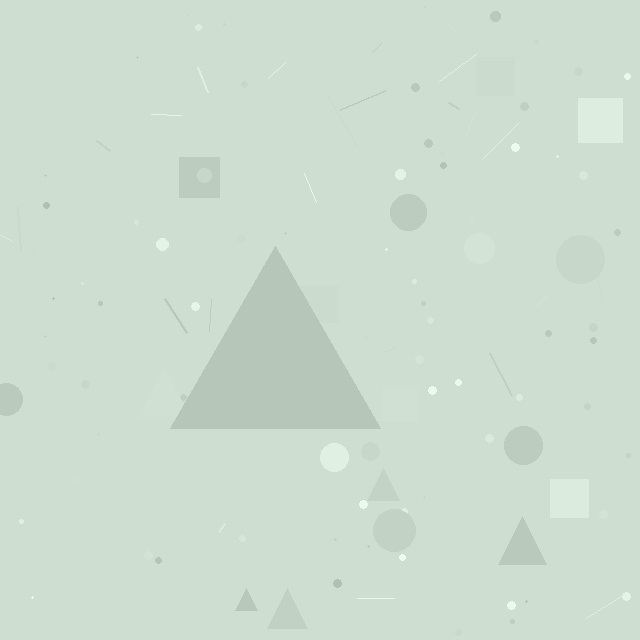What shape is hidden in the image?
A triangle is hidden in the image.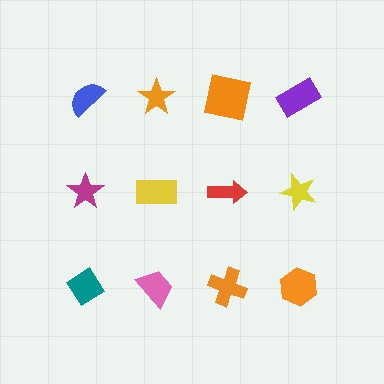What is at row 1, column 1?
A blue semicircle.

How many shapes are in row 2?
4 shapes.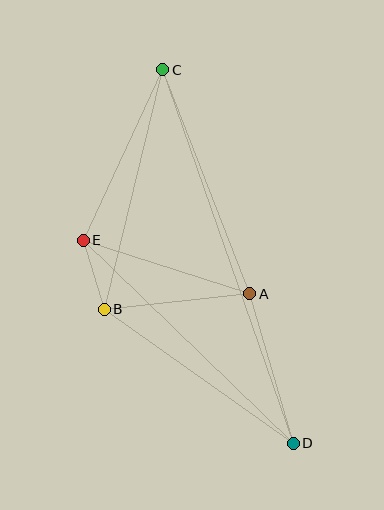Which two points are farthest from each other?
Points C and D are farthest from each other.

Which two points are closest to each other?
Points B and E are closest to each other.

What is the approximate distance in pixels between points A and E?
The distance between A and E is approximately 175 pixels.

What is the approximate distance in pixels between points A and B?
The distance between A and B is approximately 146 pixels.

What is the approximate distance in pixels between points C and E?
The distance between C and E is approximately 188 pixels.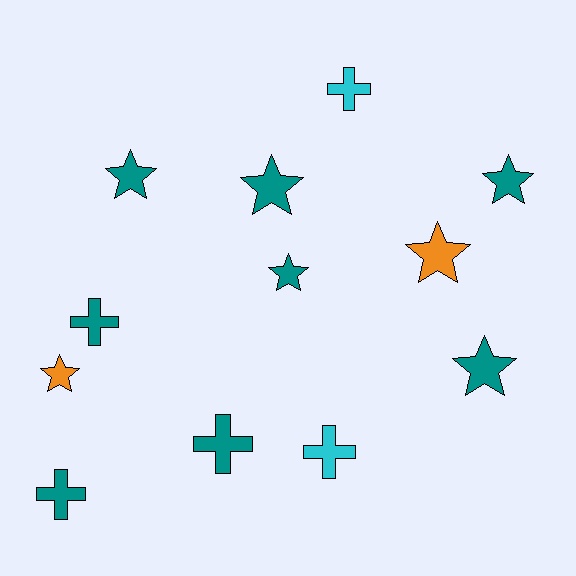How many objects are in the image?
There are 12 objects.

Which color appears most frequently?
Teal, with 8 objects.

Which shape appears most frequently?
Star, with 7 objects.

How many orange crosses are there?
There are no orange crosses.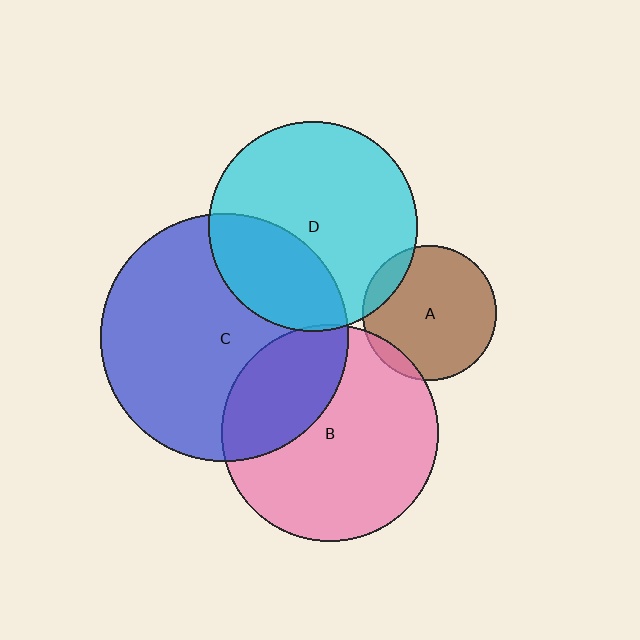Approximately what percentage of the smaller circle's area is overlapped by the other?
Approximately 5%.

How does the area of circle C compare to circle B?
Approximately 1.3 times.